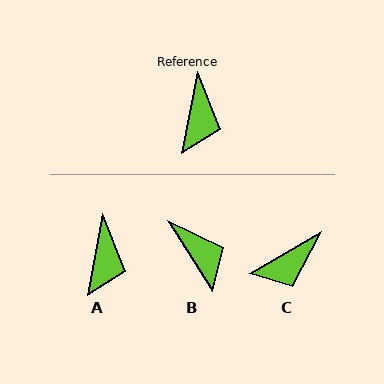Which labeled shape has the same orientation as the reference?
A.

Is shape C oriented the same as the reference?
No, it is off by about 49 degrees.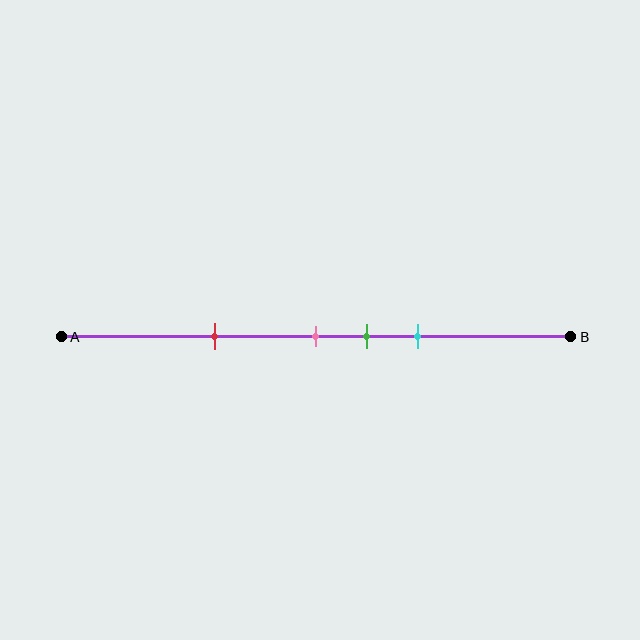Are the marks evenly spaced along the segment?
No, the marks are not evenly spaced.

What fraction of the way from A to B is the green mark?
The green mark is approximately 60% (0.6) of the way from A to B.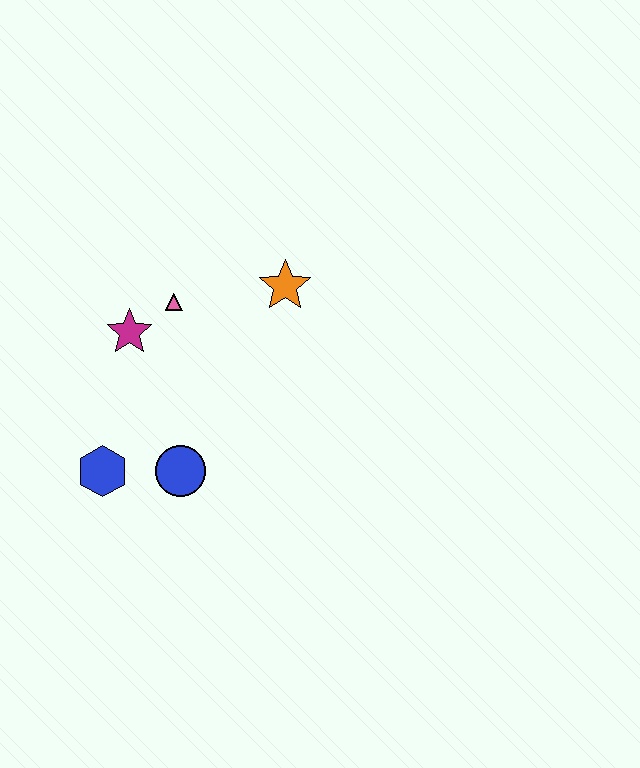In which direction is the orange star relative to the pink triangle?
The orange star is to the right of the pink triangle.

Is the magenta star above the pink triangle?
No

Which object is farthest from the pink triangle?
The blue hexagon is farthest from the pink triangle.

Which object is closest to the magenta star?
The pink triangle is closest to the magenta star.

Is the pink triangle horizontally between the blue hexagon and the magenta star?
No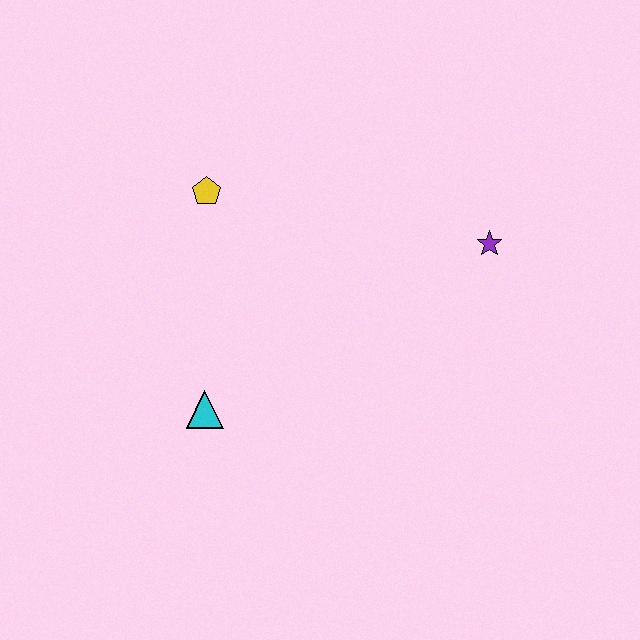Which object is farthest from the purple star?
The cyan triangle is farthest from the purple star.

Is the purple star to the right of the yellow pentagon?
Yes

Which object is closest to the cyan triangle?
The yellow pentagon is closest to the cyan triangle.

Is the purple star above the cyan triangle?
Yes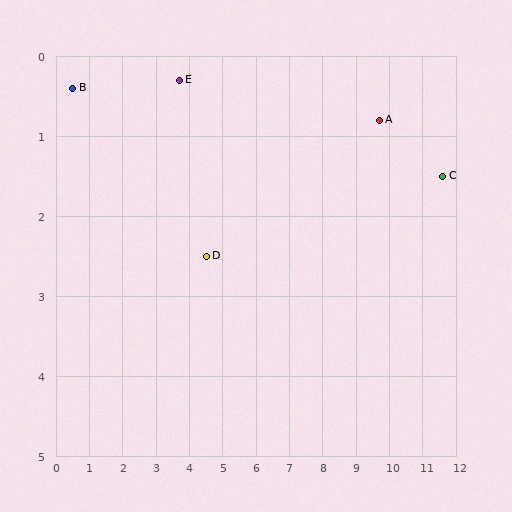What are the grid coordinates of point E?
Point E is at approximately (3.7, 0.3).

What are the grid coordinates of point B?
Point B is at approximately (0.5, 0.4).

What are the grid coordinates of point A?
Point A is at approximately (9.7, 0.8).